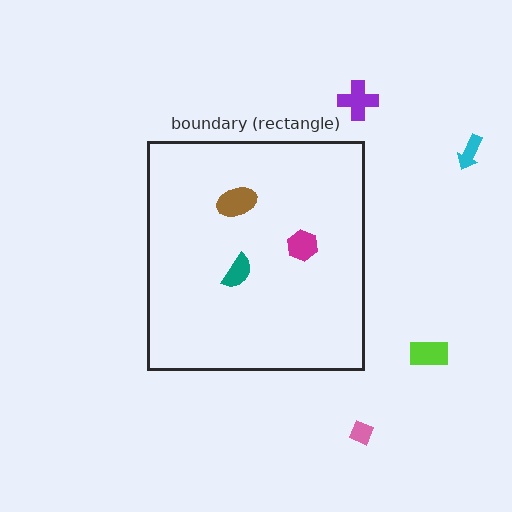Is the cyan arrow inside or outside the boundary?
Outside.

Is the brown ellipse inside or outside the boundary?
Inside.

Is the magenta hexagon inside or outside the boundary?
Inside.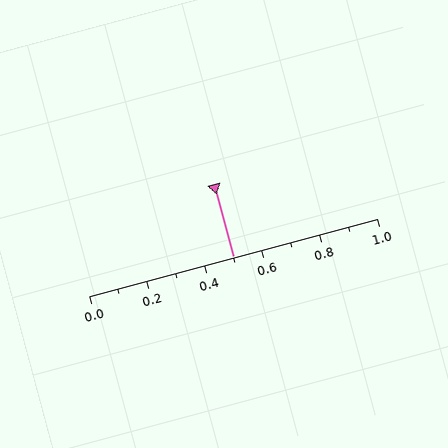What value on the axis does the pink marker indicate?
The marker indicates approximately 0.5.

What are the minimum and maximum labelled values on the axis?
The axis runs from 0.0 to 1.0.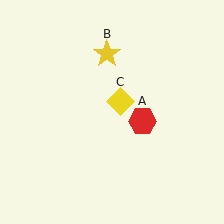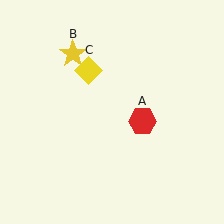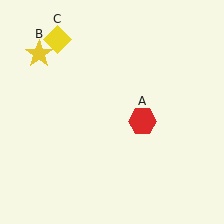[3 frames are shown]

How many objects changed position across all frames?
2 objects changed position: yellow star (object B), yellow diamond (object C).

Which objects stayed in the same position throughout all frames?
Red hexagon (object A) remained stationary.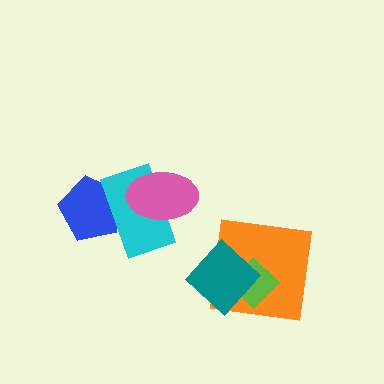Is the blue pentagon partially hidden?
Yes, it is partially covered by another shape.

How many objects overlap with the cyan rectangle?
2 objects overlap with the cyan rectangle.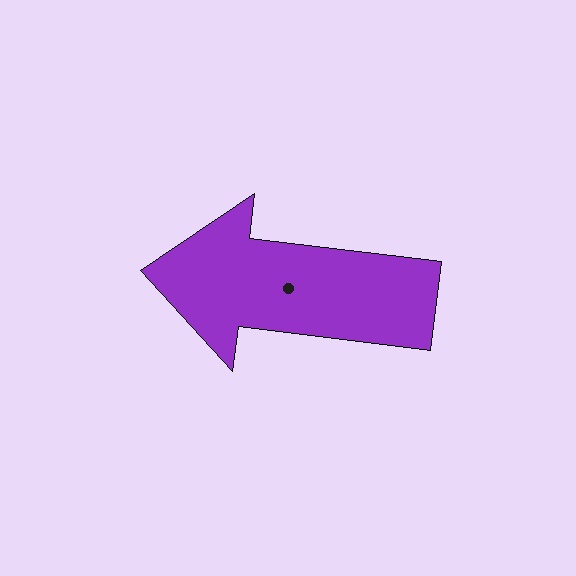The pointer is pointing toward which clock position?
Roughly 9 o'clock.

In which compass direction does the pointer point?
West.